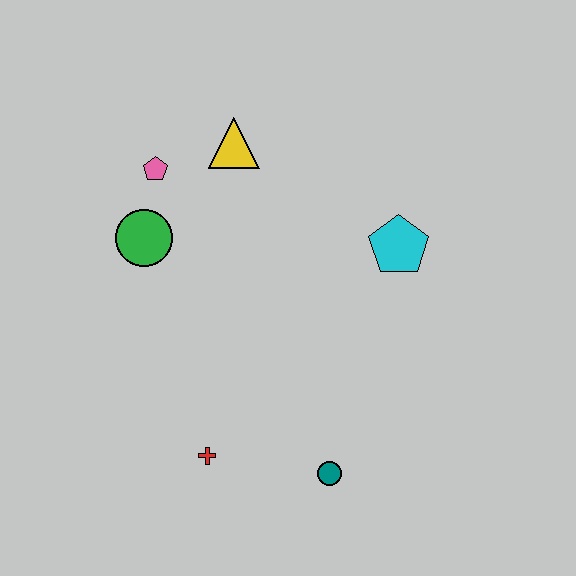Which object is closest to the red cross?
The teal circle is closest to the red cross.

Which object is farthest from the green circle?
The teal circle is farthest from the green circle.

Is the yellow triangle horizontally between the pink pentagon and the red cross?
No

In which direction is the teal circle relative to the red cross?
The teal circle is to the right of the red cross.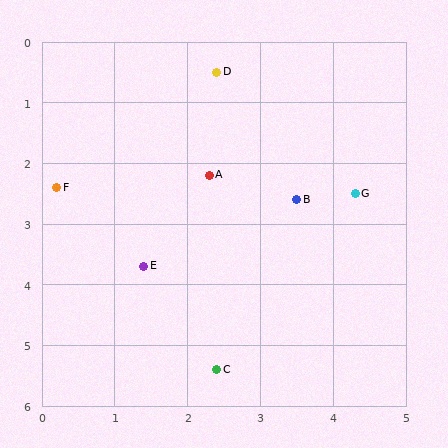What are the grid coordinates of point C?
Point C is at approximately (2.4, 5.4).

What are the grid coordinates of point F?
Point F is at approximately (0.2, 2.4).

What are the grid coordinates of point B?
Point B is at approximately (3.5, 2.6).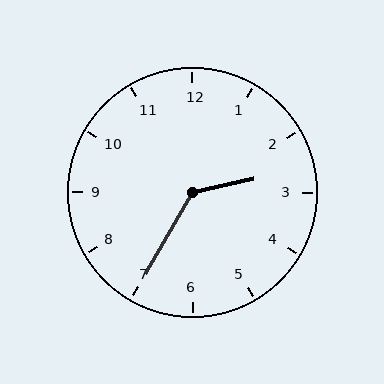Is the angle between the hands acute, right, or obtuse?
It is obtuse.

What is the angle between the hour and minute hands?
Approximately 132 degrees.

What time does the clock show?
2:35.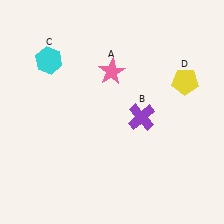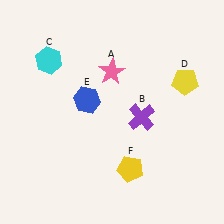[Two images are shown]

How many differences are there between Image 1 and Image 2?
There are 2 differences between the two images.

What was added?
A blue hexagon (E), a yellow pentagon (F) were added in Image 2.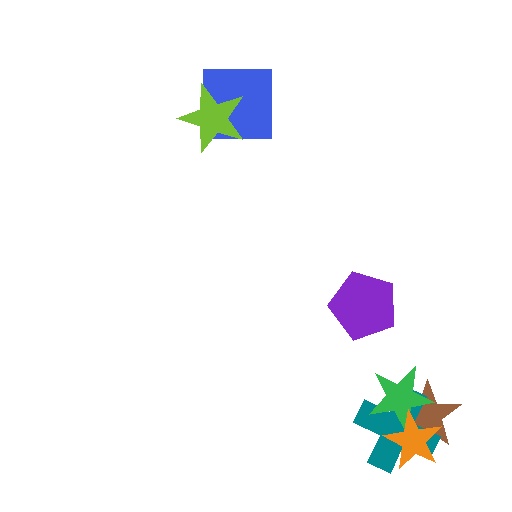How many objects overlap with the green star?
3 objects overlap with the green star.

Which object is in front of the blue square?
The lime star is in front of the blue square.